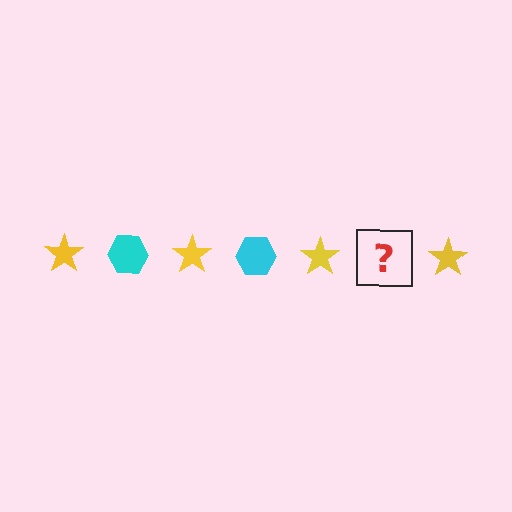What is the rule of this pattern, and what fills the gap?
The rule is that the pattern alternates between yellow star and cyan hexagon. The gap should be filled with a cyan hexagon.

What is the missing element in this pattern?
The missing element is a cyan hexagon.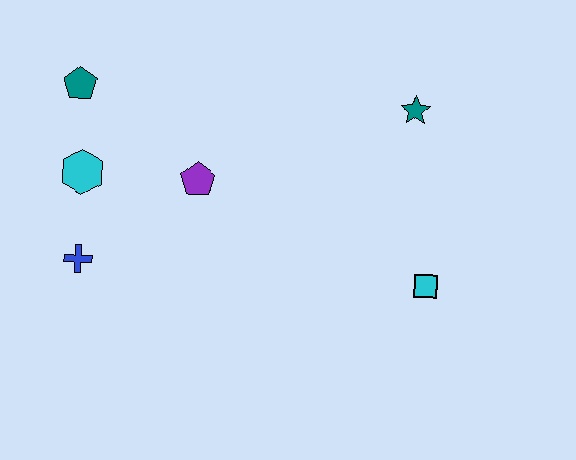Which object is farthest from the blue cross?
The teal star is farthest from the blue cross.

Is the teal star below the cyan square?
No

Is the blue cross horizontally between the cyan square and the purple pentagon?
No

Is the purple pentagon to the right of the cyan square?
No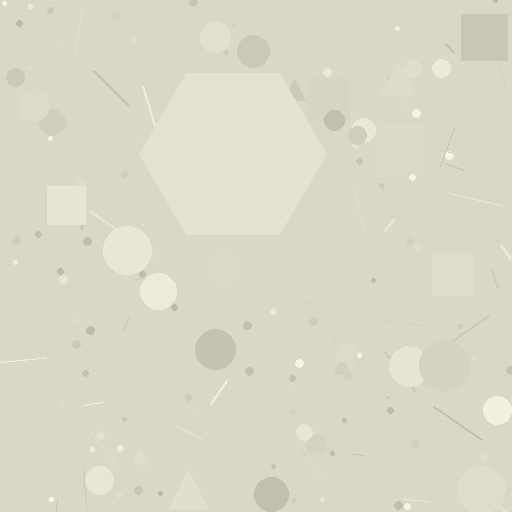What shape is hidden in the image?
A hexagon is hidden in the image.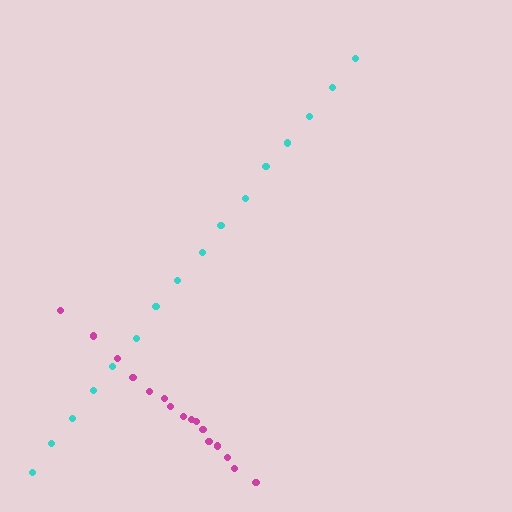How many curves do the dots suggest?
There are 2 distinct paths.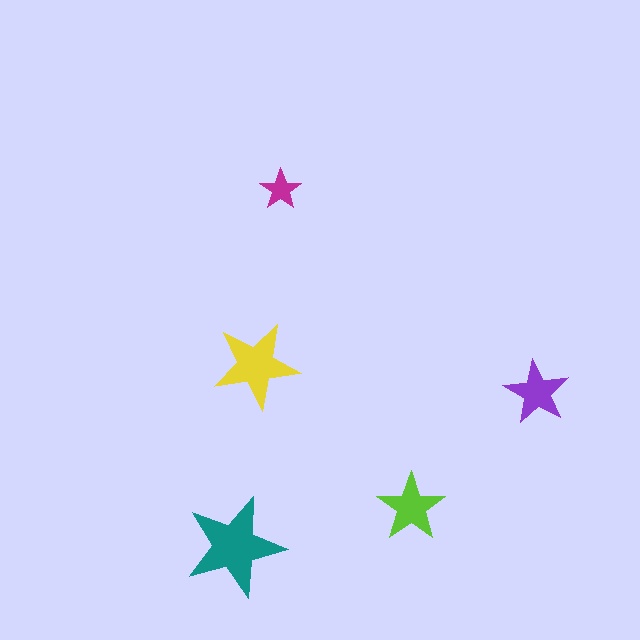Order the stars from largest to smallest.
the teal one, the yellow one, the lime one, the purple one, the magenta one.